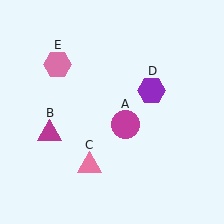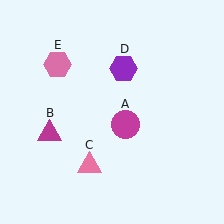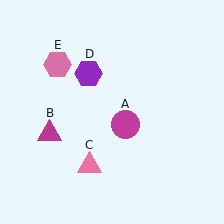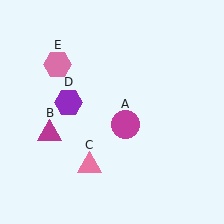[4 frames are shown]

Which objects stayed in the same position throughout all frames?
Magenta circle (object A) and magenta triangle (object B) and pink triangle (object C) and pink hexagon (object E) remained stationary.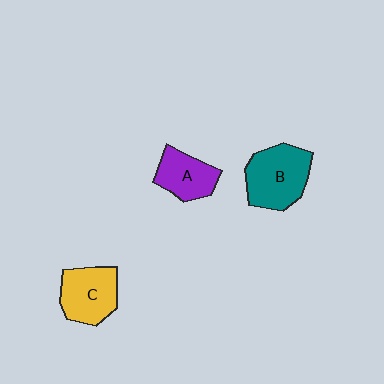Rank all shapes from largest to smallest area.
From largest to smallest: B (teal), C (yellow), A (purple).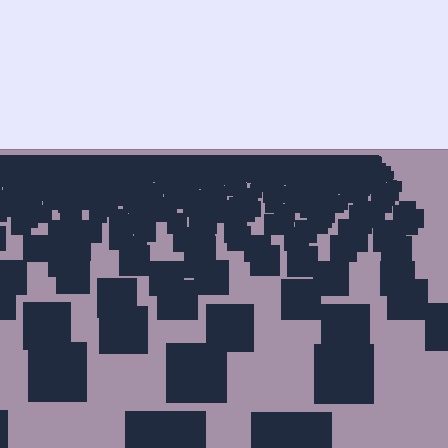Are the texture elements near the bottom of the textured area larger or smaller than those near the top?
Larger. Near the bottom, elements are closer to the viewer and appear at a bigger on-screen size.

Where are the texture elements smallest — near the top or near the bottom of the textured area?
Near the top.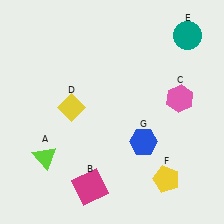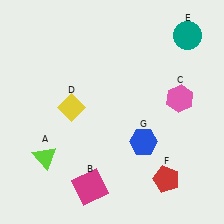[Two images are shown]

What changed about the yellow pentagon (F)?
In Image 1, F is yellow. In Image 2, it changed to red.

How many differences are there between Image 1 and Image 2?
There is 1 difference between the two images.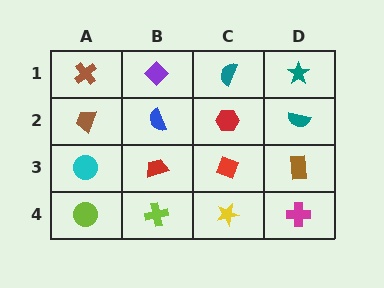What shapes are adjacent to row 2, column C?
A teal semicircle (row 1, column C), a red diamond (row 3, column C), a blue semicircle (row 2, column B), a teal semicircle (row 2, column D).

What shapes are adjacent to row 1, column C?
A red hexagon (row 2, column C), a purple diamond (row 1, column B), a teal star (row 1, column D).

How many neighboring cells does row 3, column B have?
4.